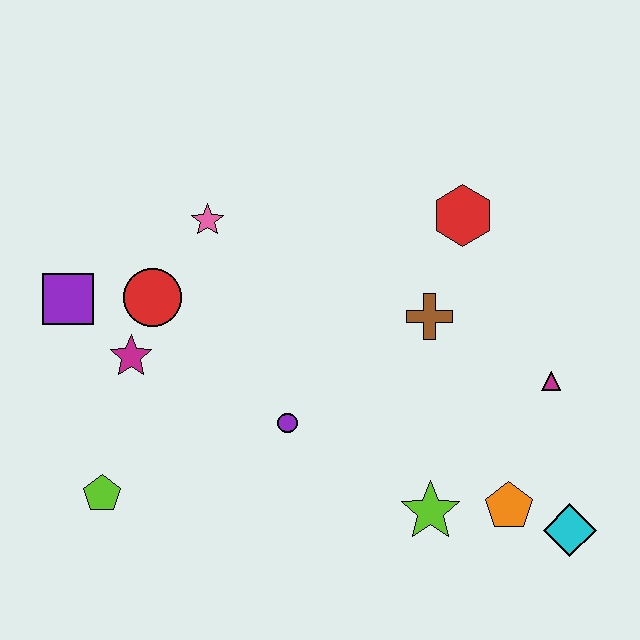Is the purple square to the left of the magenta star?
Yes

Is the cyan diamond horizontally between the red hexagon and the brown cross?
No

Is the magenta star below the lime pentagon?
No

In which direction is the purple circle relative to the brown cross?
The purple circle is to the left of the brown cross.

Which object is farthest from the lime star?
The purple square is farthest from the lime star.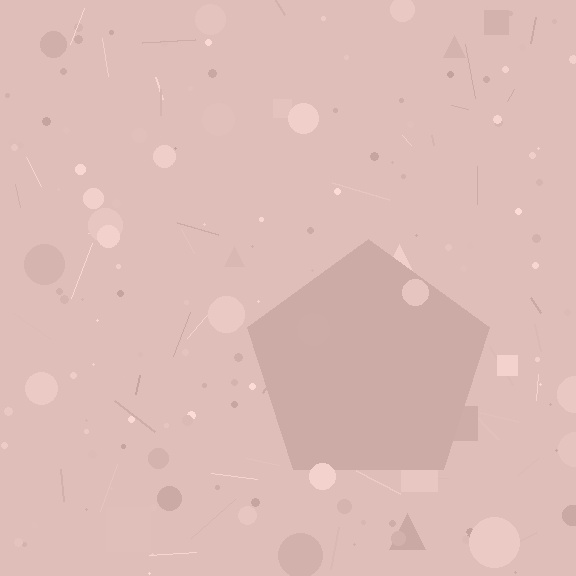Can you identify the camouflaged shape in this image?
The camouflaged shape is a pentagon.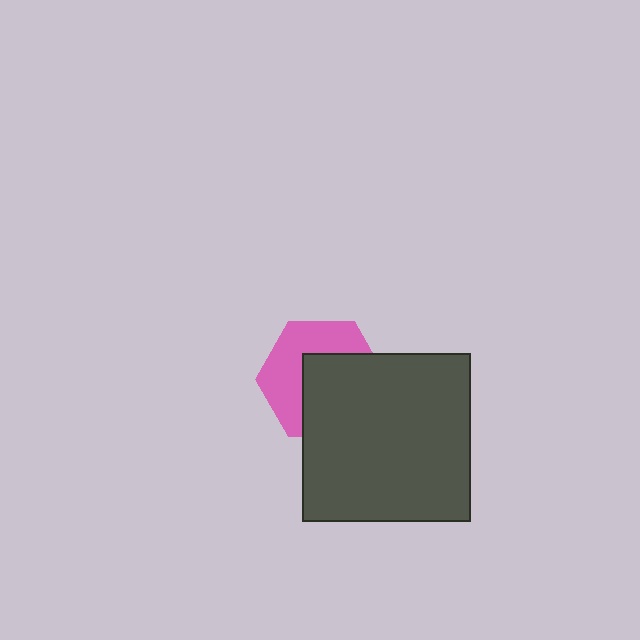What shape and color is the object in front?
The object in front is a dark gray square.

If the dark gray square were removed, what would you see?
You would see the complete pink hexagon.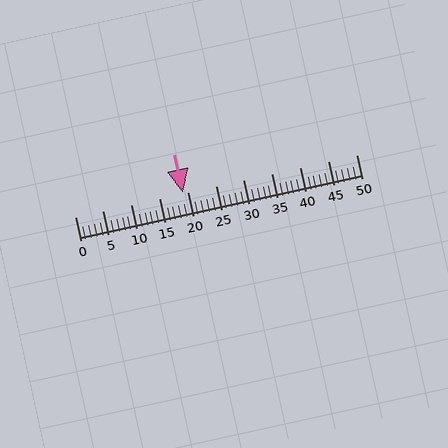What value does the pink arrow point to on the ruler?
The pink arrow points to approximately 19.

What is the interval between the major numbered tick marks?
The major tick marks are spaced 5 units apart.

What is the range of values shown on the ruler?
The ruler shows values from 0 to 50.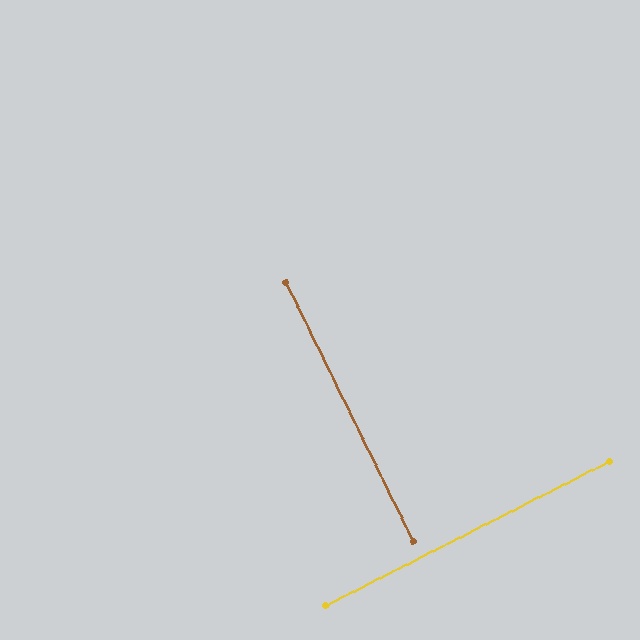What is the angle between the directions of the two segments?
Approximately 89 degrees.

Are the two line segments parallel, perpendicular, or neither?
Perpendicular — they meet at approximately 89°.